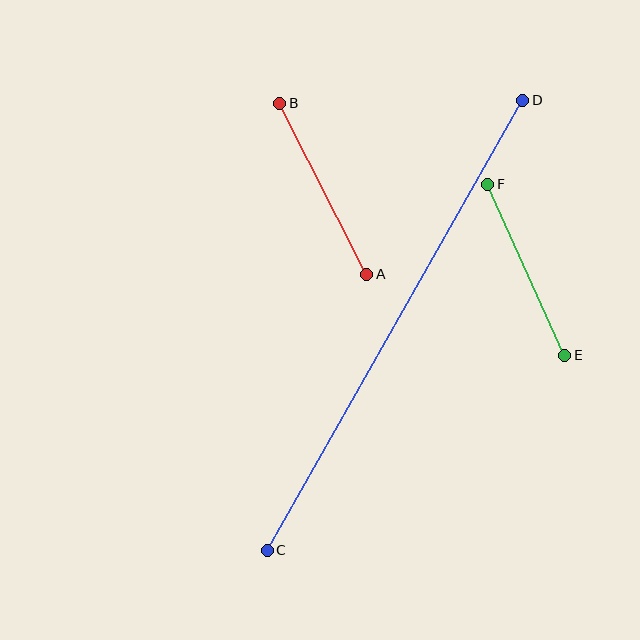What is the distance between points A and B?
The distance is approximately 192 pixels.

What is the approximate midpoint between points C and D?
The midpoint is at approximately (395, 325) pixels.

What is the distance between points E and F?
The distance is approximately 188 pixels.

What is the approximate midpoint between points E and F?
The midpoint is at approximately (526, 270) pixels.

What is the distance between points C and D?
The distance is approximately 517 pixels.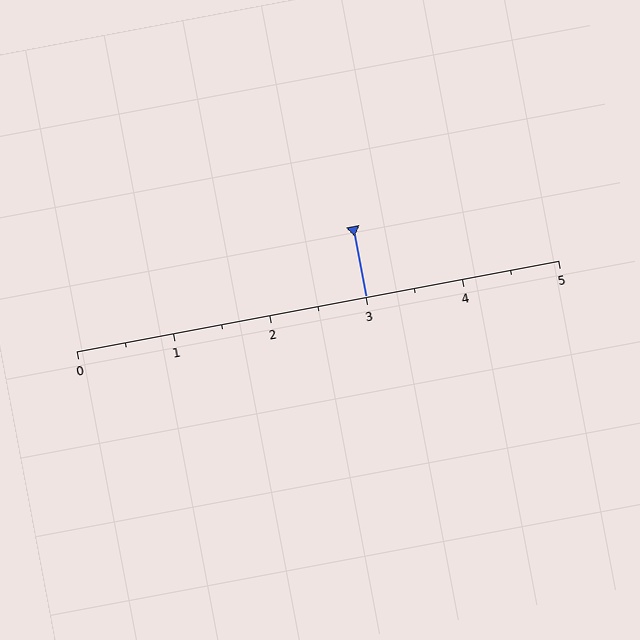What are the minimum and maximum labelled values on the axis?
The axis runs from 0 to 5.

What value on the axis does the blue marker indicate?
The marker indicates approximately 3.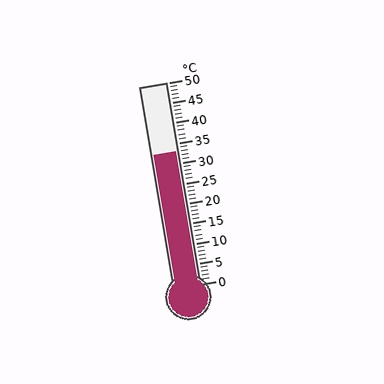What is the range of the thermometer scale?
The thermometer scale ranges from 0°C to 50°C.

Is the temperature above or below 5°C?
The temperature is above 5°C.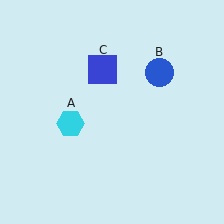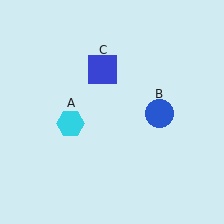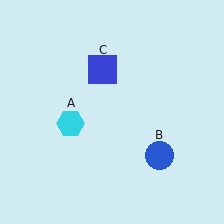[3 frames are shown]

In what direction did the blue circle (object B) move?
The blue circle (object B) moved down.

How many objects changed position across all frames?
1 object changed position: blue circle (object B).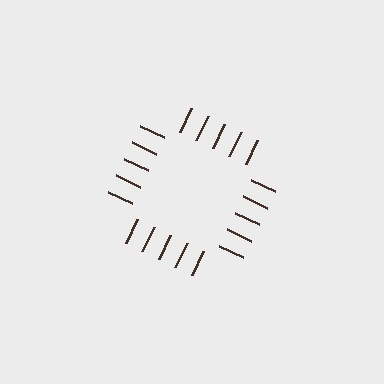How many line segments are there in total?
20 — 5 along each of the 4 edges.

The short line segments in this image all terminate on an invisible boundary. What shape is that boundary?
An illusory square — the line segments terminate on its edges but no continuous stroke is drawn.